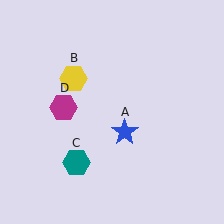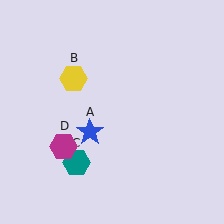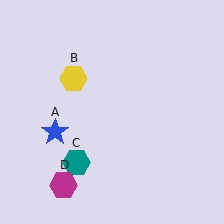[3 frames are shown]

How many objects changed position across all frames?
2 objects changed position: blue star (object A), magenta hexagon (object D).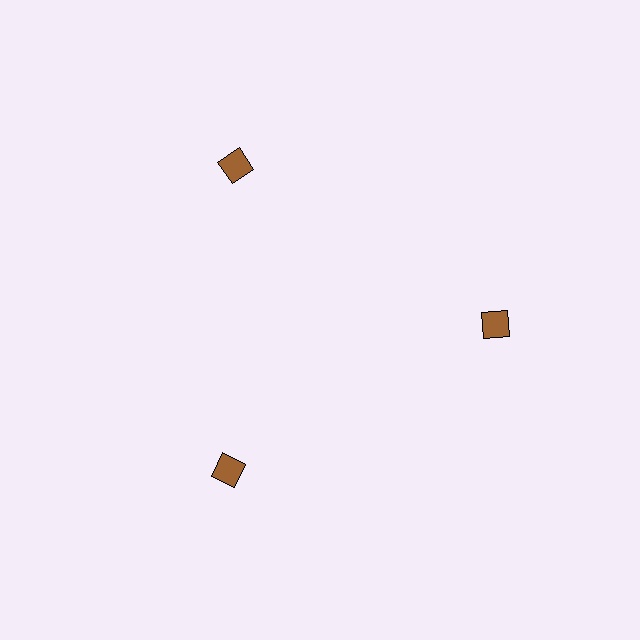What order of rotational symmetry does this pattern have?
This pattern has 3-fold rotational symmetry.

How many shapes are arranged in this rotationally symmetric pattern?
There are 3 shapes, arranged in 3 groups of 1.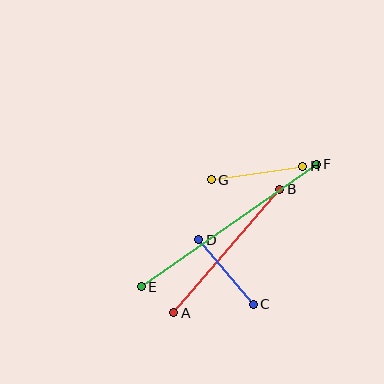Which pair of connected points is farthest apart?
Points E and F are farthest apart.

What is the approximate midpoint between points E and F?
The midpoint is at approximately (229, 226) pixels.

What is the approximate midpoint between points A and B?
The midpoint is at approximately (227, 251) pixels.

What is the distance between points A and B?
The distance is approximately 163 pixels.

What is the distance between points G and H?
The distance is approximately 92 pixels.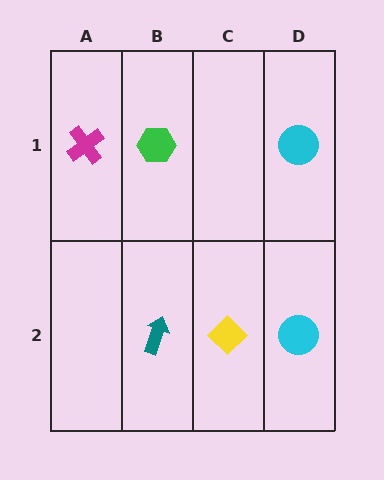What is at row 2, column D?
A cyan circle.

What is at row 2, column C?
A yellow diamond.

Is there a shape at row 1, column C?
No, that cell is empty.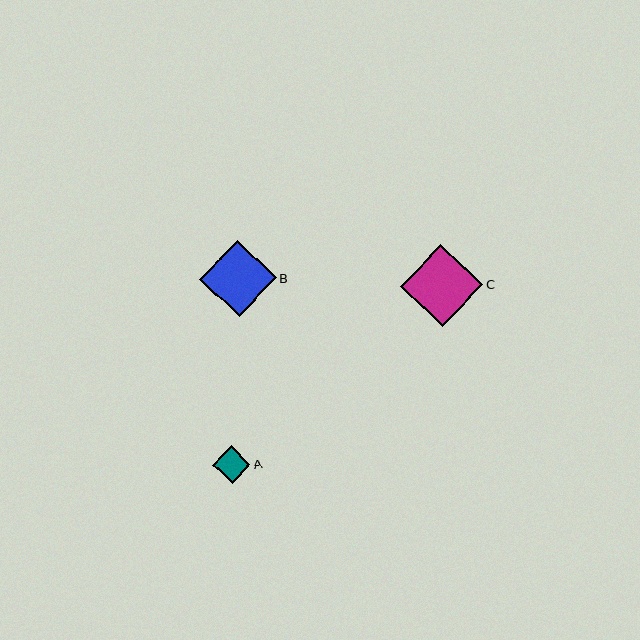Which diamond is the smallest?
Diamond A is the smallest with a size of approximately 38 pixels.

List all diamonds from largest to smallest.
From largest to smallest: C, B, A.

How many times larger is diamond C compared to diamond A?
Diamond C is approximately 2.2 times the size of diamond A.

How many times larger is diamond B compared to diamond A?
Diamond B is approximately 2.0 times the size of diamond A.